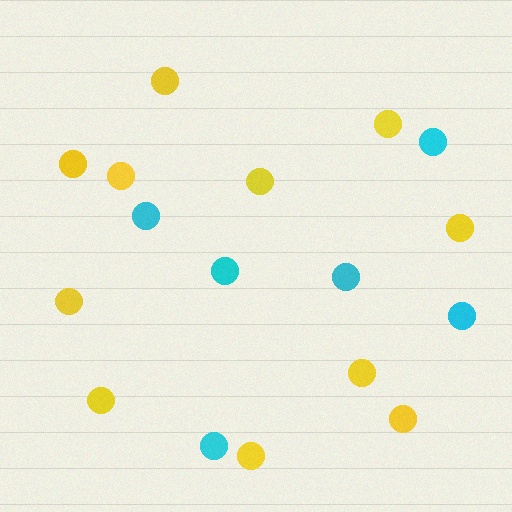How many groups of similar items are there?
There are 2 groups: one group of cyan circles (6) and one group of yellow circles (11).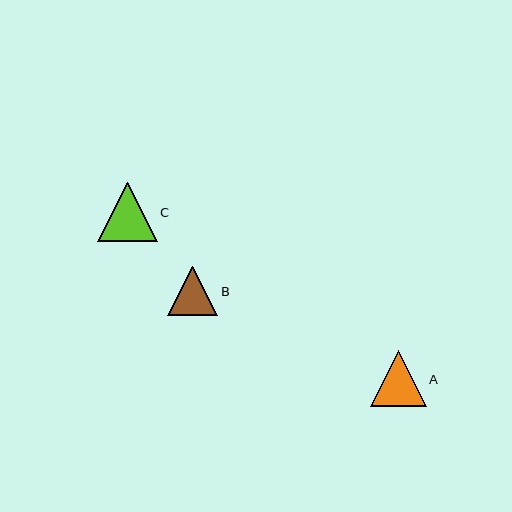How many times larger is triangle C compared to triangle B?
Triangle C is approximately 1.2 times the size of triangle B.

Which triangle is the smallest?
Triangle B is the smallest with a size of approximately 50 pixels.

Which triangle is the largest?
Triangle C is the largest with a size of approximately 59 pixels.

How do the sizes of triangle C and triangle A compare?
Triangle C and triangle A are approximately the same size.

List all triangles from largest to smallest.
From largest to smallest: C, A, B.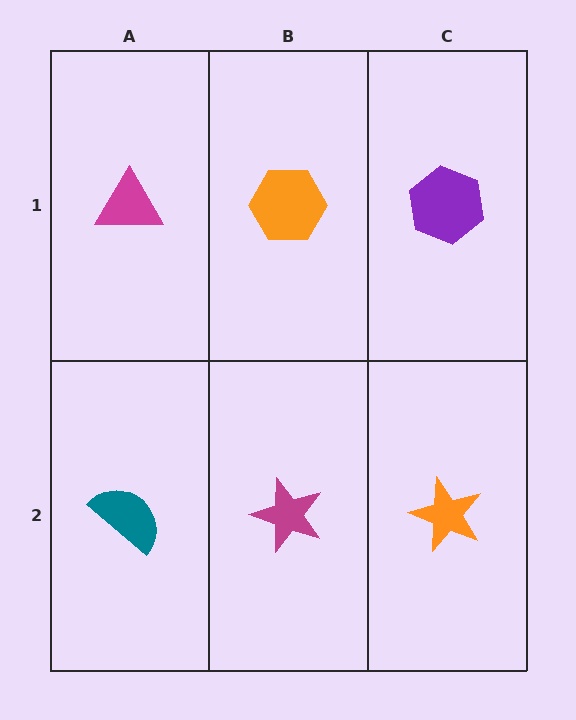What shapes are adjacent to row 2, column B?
An orange hexagon (row 1, column B), a teal semicircle (row 2, column A), an orange star (row 2, column C).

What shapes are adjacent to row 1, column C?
An orange star (row 2, column C), an orange hexagon (row 1, column B).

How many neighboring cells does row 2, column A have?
2.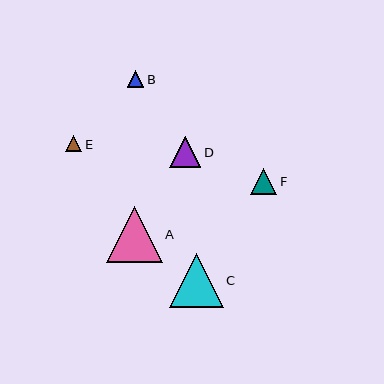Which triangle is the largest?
Triangle A is the largest with a size of approximately 56 pixels.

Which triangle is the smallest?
Triangle E is the smallest with a size of approximately 16 pixels.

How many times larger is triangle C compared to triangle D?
Triangle C is approximately 1.7 times the size of triangle D.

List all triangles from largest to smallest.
From largest to smallest: A, C, D, F, B, E.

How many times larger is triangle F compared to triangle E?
Triangle F is approximately 1.6 times the size of triangle E.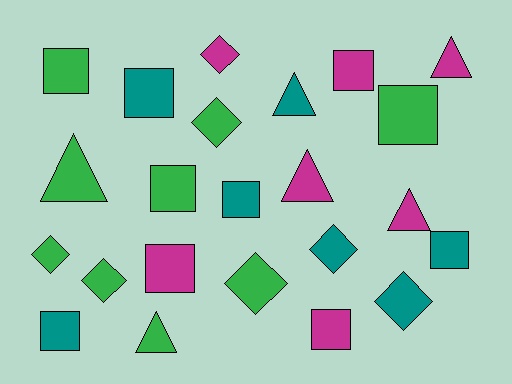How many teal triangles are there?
There is 1 teal triangle.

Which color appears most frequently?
Green, with 9 objects.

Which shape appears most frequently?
Square, with 10 objects.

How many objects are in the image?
There are 23 objects.